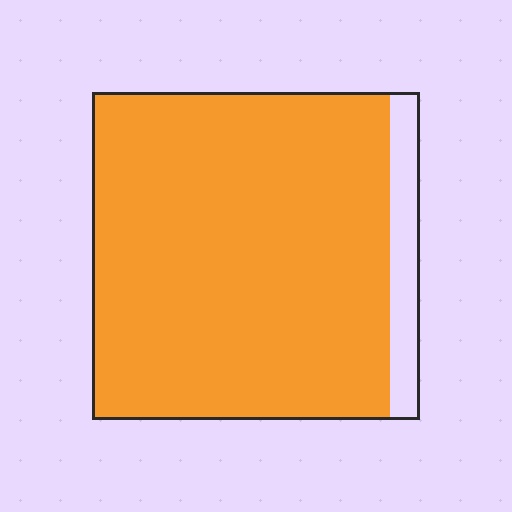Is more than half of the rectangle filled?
Yes.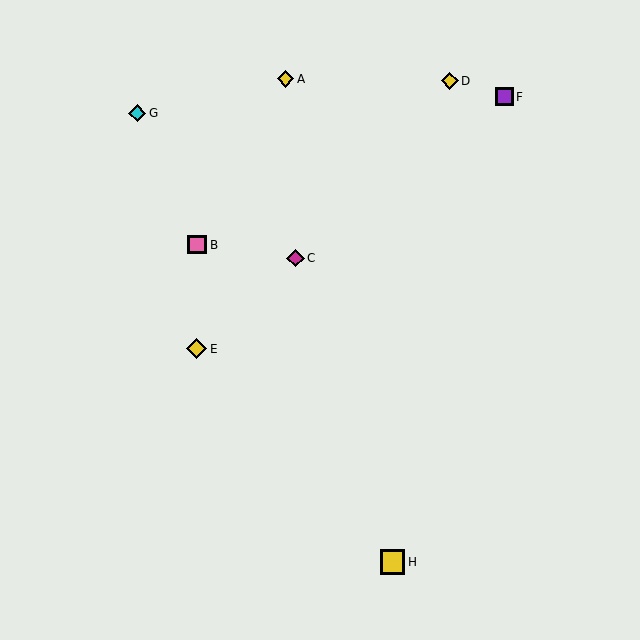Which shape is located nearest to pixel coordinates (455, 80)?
The yellow diamond (labeled D) at (450, 81) is nearest to that location.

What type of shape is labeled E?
Shape E is a yellow diamond.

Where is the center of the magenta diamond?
The center of the magenta diamond is at (296, 258).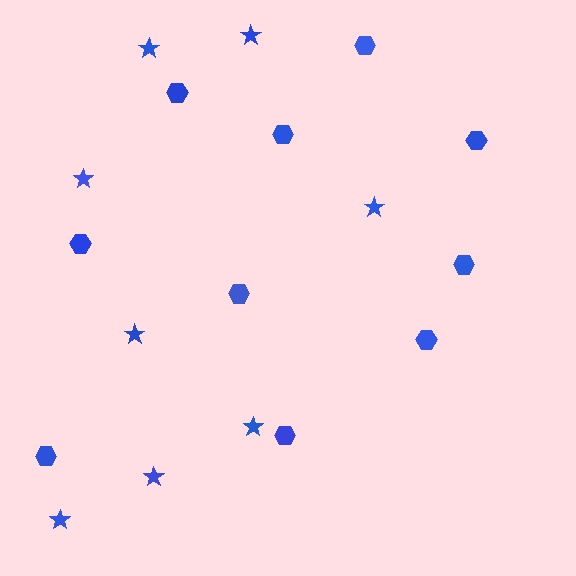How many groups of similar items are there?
There are 2 groups: one group of hexagons (10) and one group of stars (8).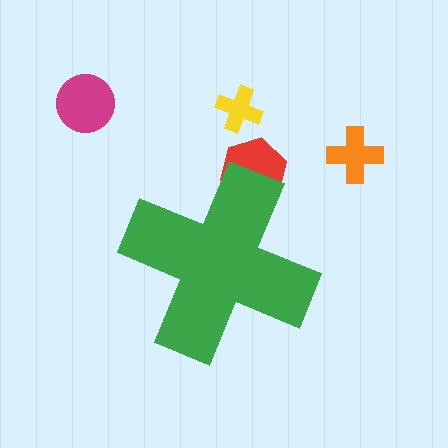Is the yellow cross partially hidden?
No, the yellow cross is fully visible.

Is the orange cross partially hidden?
No, the orange cross is fully visible.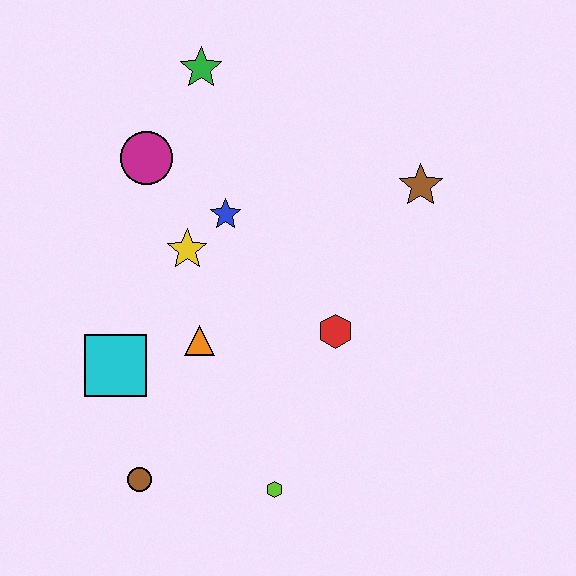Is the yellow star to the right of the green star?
No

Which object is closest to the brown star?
The red hexagon is closest to the brown star.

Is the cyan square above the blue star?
No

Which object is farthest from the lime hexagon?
The green star is farthest from the lime hexagon.